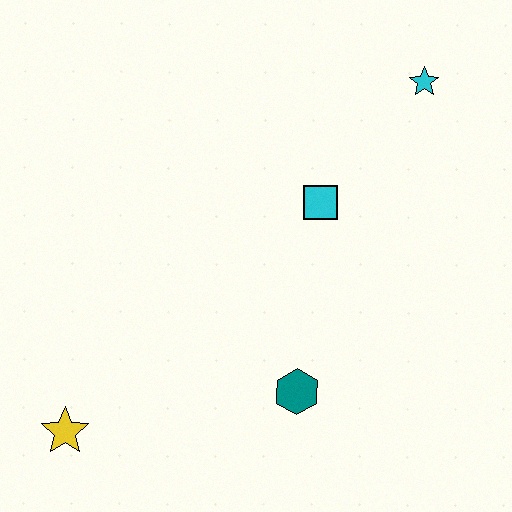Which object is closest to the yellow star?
The teal hexagon is closest to the yellow star.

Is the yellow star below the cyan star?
Yes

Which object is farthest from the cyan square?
The yellow star is farthest from the cyan square.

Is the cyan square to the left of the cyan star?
Yes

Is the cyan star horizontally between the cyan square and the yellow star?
No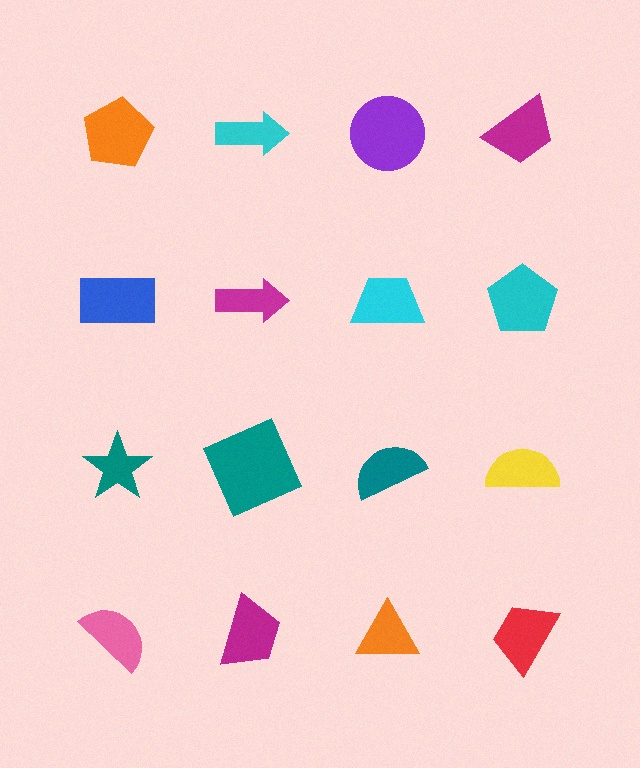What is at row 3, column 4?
A yellow semicircle.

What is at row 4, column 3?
An orange triangle.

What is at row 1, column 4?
A magenta trapezoid.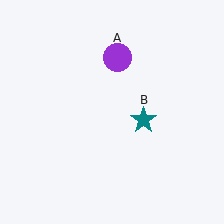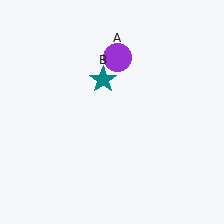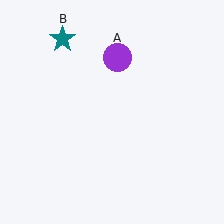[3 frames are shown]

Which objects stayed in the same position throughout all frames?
Purple circle (object A) remained stationary.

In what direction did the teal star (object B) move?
The teal star (object B) moved up and to the left.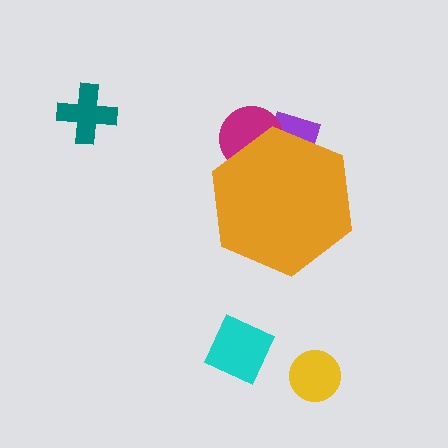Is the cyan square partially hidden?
No, the cyan square is fully visible.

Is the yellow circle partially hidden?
No, the yellow circle is fully visible.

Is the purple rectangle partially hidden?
Yes, the purple rectangle is partially hidden behind the orange hexagon.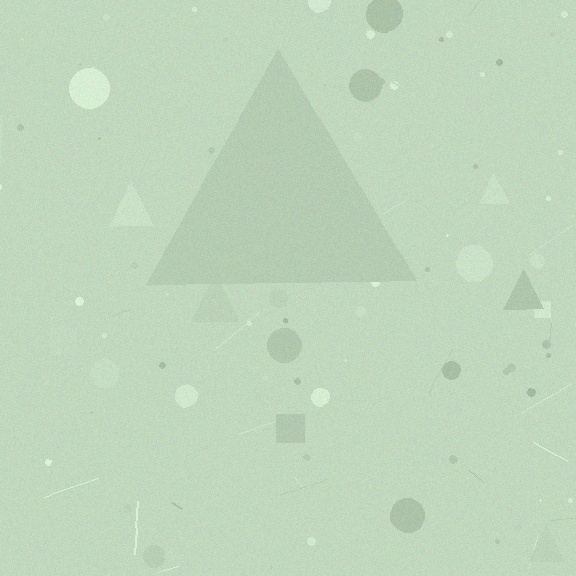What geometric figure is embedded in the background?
A triangle is embedded in the background.